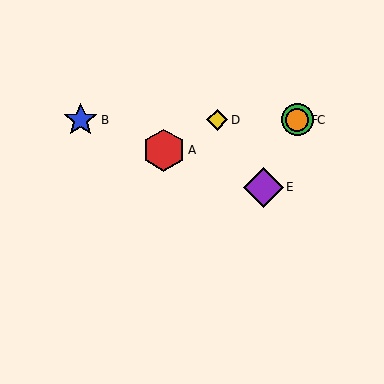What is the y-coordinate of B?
Object B is at y≈120.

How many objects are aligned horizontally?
4 objects (B, C, D, F) are aligned horizontally.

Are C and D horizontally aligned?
Yes, both are at y≈120.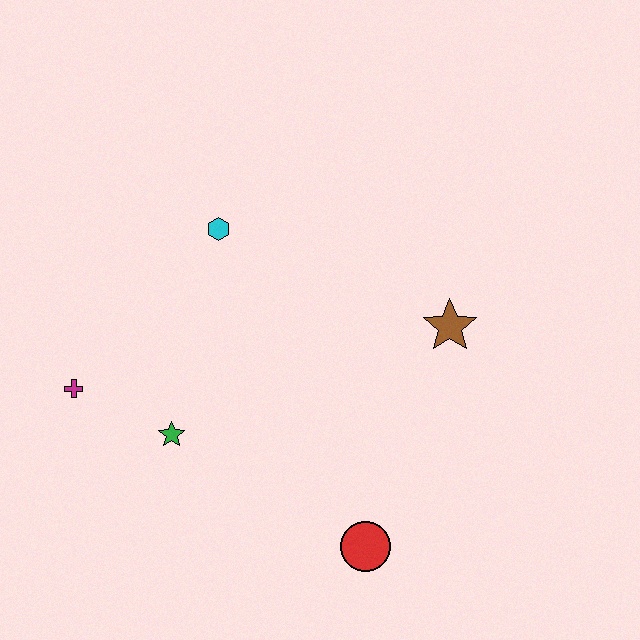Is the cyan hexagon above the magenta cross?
Yes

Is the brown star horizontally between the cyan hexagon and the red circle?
No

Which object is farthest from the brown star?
The magenta cross is farthest from the brown star.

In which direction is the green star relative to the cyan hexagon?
The green star is below the cyan hexagon.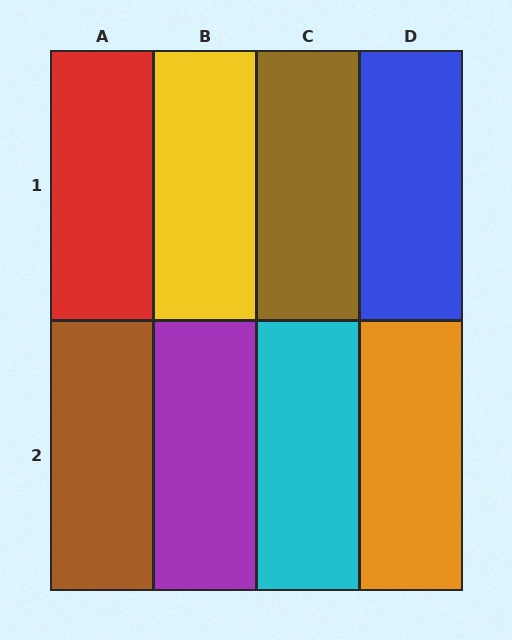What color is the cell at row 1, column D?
Blue.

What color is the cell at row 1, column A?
Red.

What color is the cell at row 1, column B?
Yellow.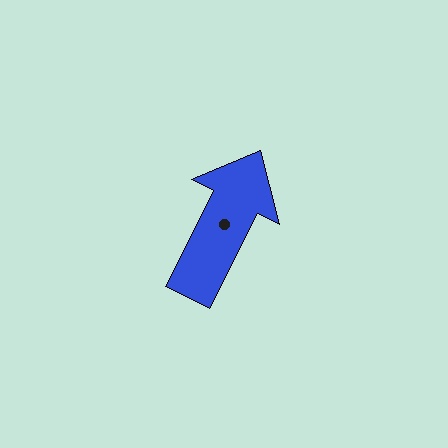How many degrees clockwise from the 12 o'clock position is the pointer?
Approximately 27 degrees.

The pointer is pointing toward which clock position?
Roughly 1 o'clock.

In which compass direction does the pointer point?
Northeast.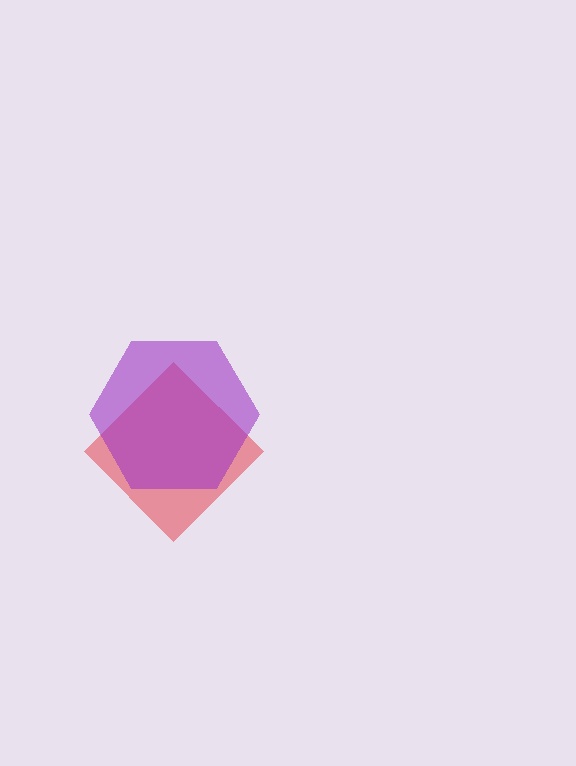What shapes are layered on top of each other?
The layered shapes are: a red diamond, a purple hexagon.